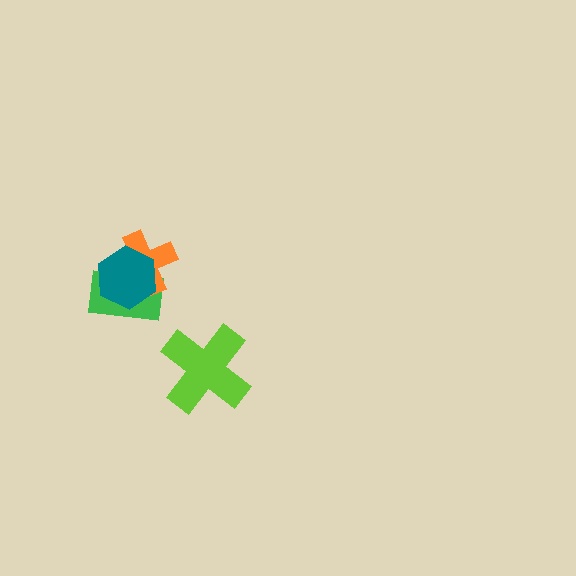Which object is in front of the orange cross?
The teal hexagon is in front of the orange cross.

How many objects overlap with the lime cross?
0 objects overlap with the lime cross.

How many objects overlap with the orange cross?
2 objects overlap with the orange cross.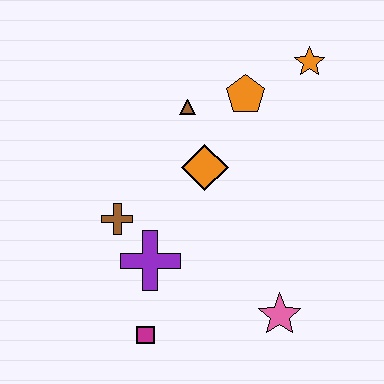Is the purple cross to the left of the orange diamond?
Yes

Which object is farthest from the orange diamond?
The magenta square is farthest from the orange diamond.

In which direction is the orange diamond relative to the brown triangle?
The orange diamond is below the brown triangle.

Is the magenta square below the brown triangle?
Yes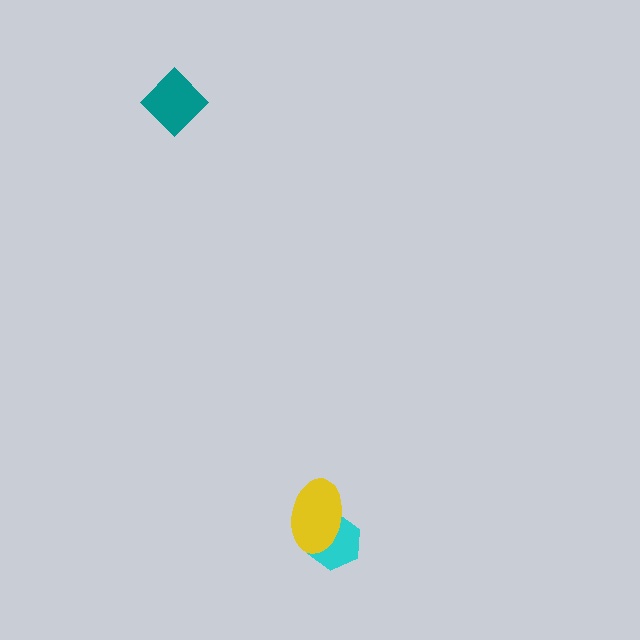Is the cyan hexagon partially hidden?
Yes, it is partially covered by another shape.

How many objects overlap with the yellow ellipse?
1 object overlaps with the yellow ellipse.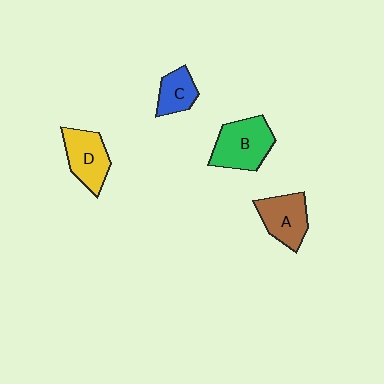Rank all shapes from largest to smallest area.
From largest to smallest: B (green), D (yellow), A (brown), C (blue).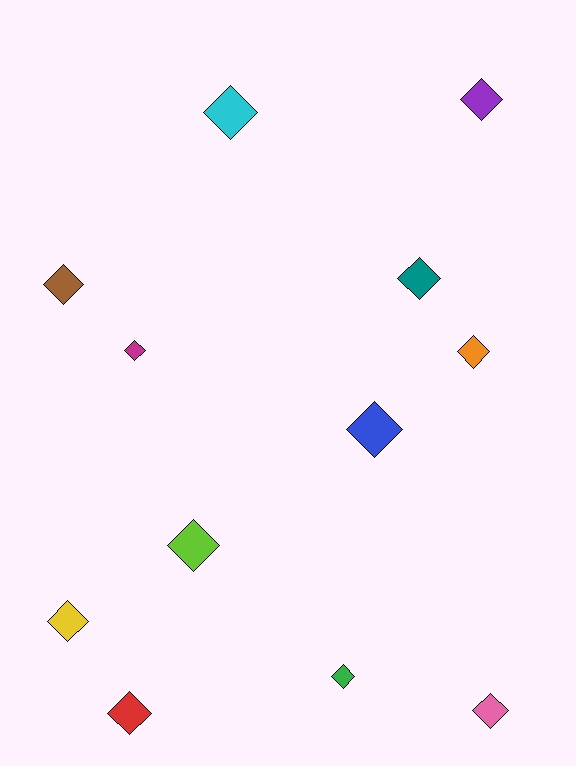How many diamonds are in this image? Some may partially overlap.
There are 12 diamonds.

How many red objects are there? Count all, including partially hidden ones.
There is 1 red object.